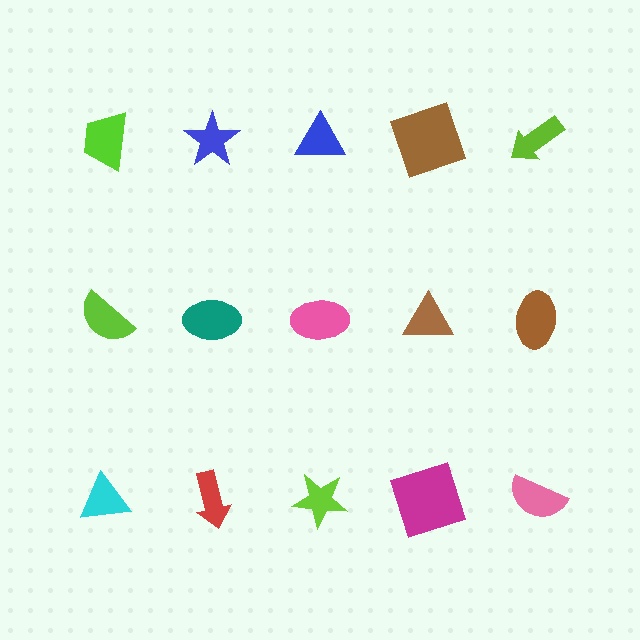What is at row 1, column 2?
A blue star.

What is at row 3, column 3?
A lime star.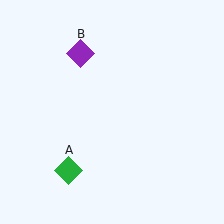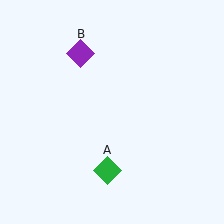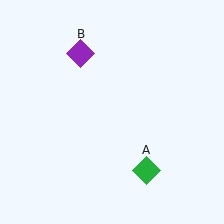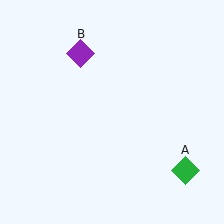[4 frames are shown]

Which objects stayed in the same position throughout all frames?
Purple diamond (object B) remained stationary.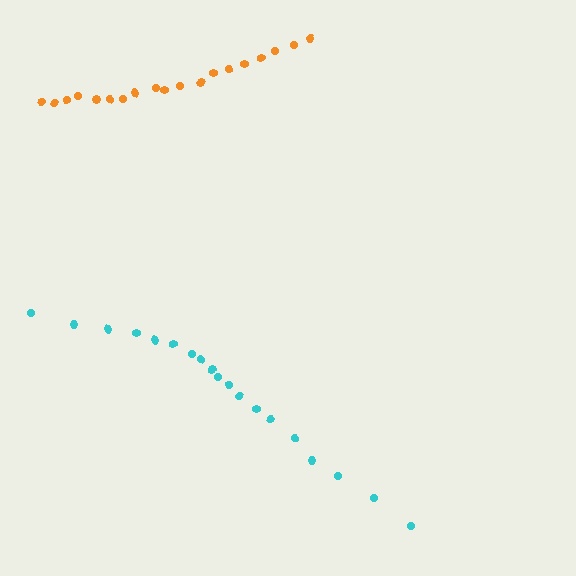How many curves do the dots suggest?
There are 2 distinct paths.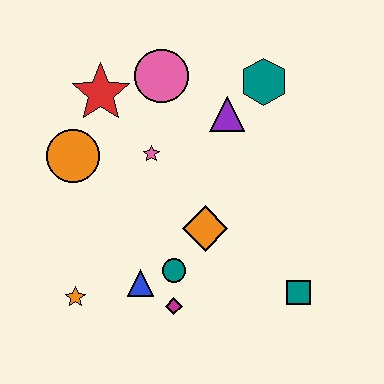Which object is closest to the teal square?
The orange diamond is closest to the teal square.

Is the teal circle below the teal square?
No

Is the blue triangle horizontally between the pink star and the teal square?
No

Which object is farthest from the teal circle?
The teal hexagon is farthest from the teal circle.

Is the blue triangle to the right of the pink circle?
No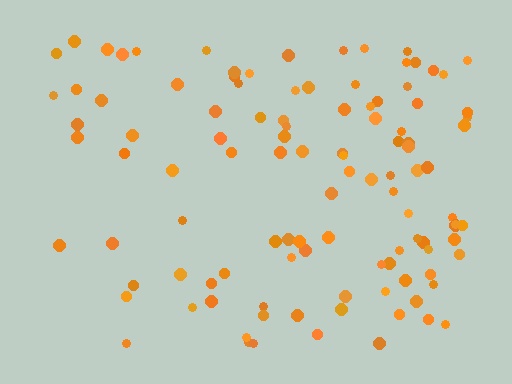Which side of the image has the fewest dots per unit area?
The left.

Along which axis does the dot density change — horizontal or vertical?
Horizontal.